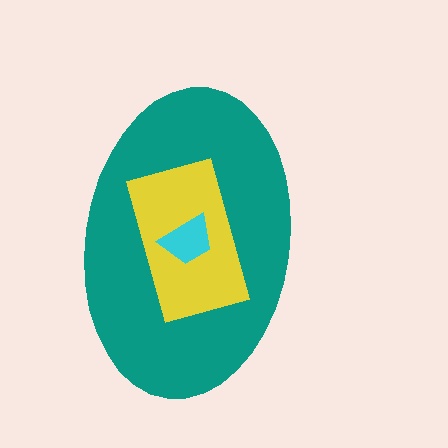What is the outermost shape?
The teal ellipse.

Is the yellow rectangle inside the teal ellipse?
Yes.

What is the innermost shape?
The cyan trapezoid.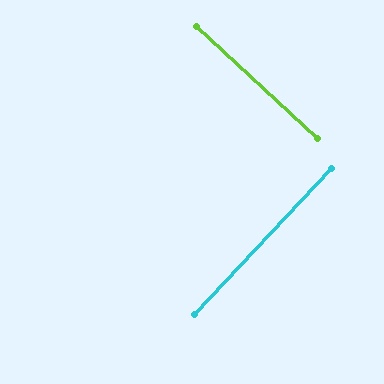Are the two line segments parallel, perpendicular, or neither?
Perpendicular — they meet at approximately 89°.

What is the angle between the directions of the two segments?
Approximately 89 degrees.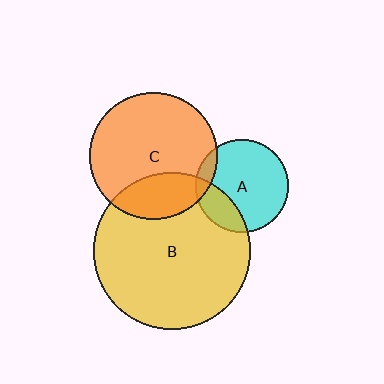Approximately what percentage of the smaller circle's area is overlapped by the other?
Approximately 10%.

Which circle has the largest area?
Circle B (yellow).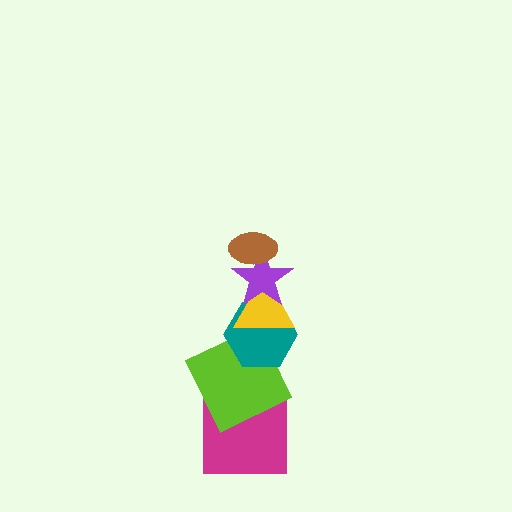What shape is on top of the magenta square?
The lime square is on top of the magenta square.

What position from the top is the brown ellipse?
The brown ellipse is 1st from the top.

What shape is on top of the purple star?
The brown ellipse is on top of the purple star.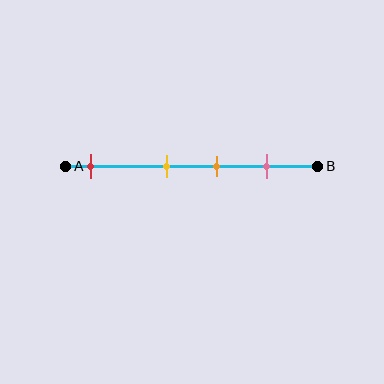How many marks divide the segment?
There are 4 marks dividing the segment.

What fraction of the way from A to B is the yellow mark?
The yellow mark is approximately 40% (0.4) of the way from A to B.